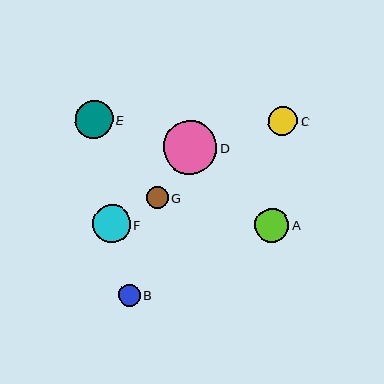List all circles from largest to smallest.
From largest to smallest: D, E, F, A, C, G, B.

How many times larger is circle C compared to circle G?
Circle C is approximately 1.3 times the size of circle G.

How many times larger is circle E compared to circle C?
Circle E is approximately 1.3 times the size of circle C.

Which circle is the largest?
Circle D is the largest with a size of approximately 54 pixels.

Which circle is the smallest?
Circle B is the smallest with a size of approximately 21 pixels.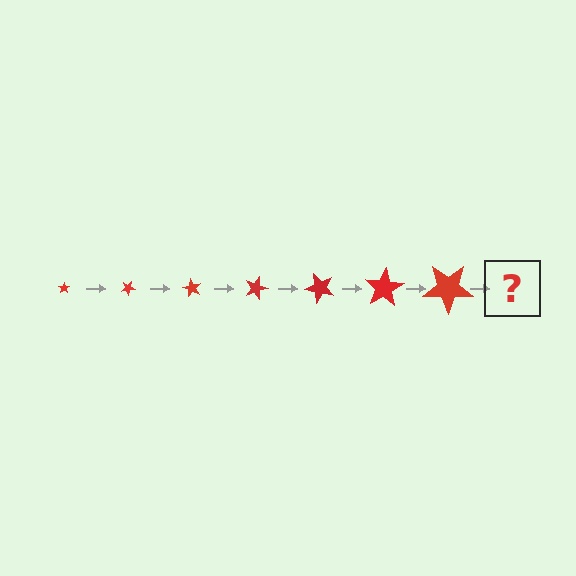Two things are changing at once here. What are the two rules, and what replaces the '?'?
The two rules are that the star grows larger each step and it rotates 30 degrees each step. The '?' should be a star, larger than the previous one and rotated 210 degrees from the start.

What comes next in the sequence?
The next element should be a star, larger than the previous one and rotated 210 degrees from the start.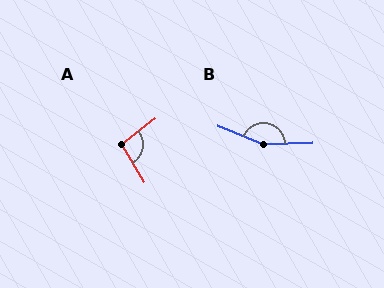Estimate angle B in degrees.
Approximately 156 degrees.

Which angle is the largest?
B, at approximately 156 degrees.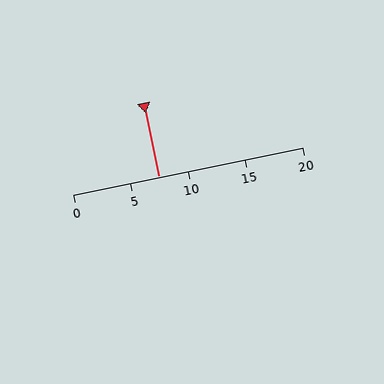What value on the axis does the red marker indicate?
The marker indicates approximately 7.5.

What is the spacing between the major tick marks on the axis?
The major ticks are spaced 5 apart.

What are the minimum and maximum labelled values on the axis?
The axis runs from 0 to 20.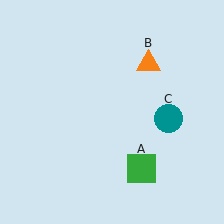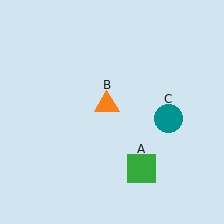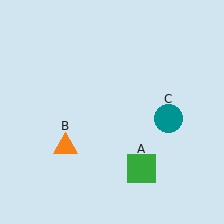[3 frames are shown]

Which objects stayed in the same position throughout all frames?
Green square (object A) and teal circle (object C) remained stationary.